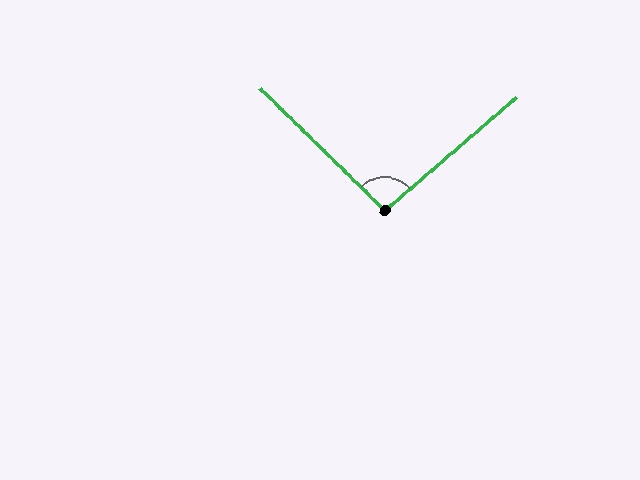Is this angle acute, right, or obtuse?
It is obtuse.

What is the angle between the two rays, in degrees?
Approximately 95 degrees.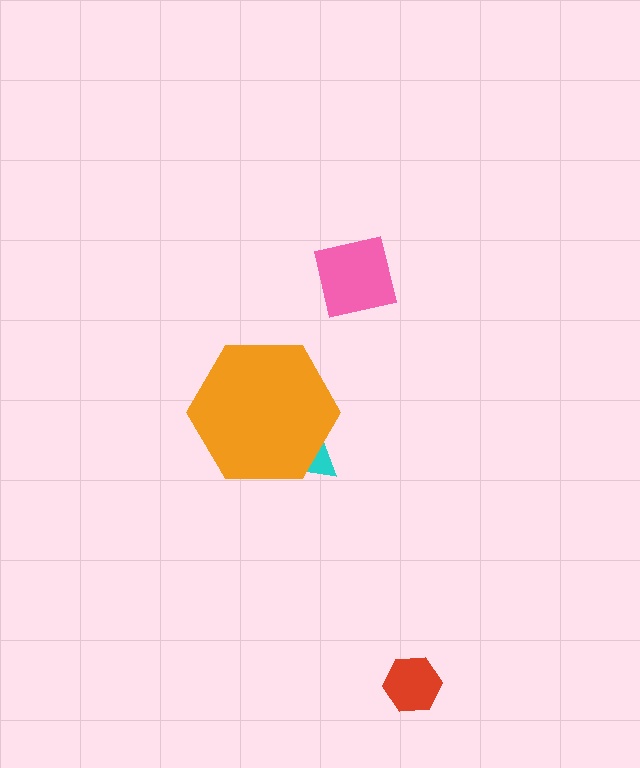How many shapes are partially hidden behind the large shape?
1 shape is partially hidden.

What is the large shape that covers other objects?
An orange hexagon.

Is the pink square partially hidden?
No, the pink square is fully visible.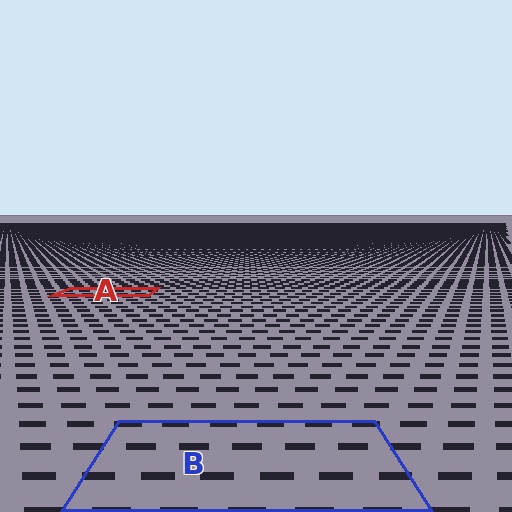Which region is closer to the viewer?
Region B is closer. The texture elements there are larger and more spread out.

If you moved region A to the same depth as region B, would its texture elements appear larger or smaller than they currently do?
They would appear larger. At a closer depth, the same texture elements are projected at a bigger on-screen size.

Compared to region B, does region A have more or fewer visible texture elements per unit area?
Region A has more texture elements per unit area — they are packed more densely because it is farther away.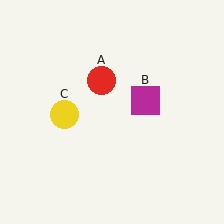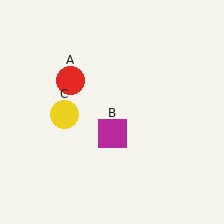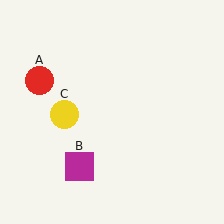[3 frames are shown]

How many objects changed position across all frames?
2 objects changed position: red circle (object A), magenta square (object B).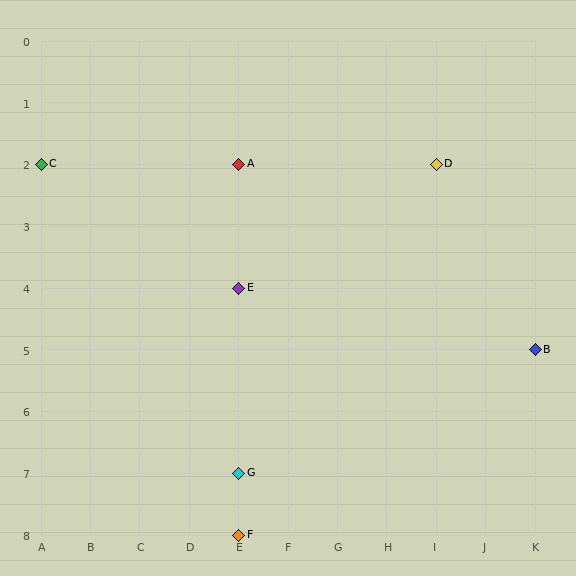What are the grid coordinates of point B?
Point B is at grid coordinates (K, 5).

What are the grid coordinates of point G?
Point G is at grid coordinates (E, 7).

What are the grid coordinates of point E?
Point E is at grid coordinates (E, 4).